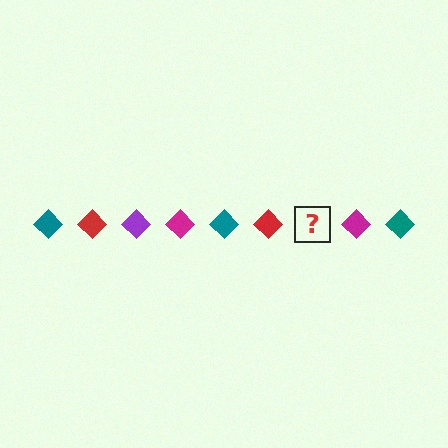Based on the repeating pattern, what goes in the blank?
The blank should be a purple diamond.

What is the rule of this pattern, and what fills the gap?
The rule is that the pattern cycles through teal, red, purple, magenta diamonds. The gap should be filled with a purple diamond.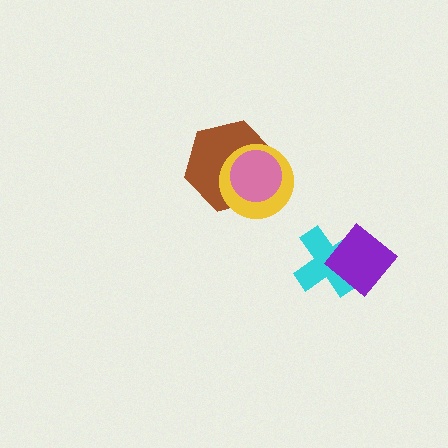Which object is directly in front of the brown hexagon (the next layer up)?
The yellow circle is directly in front of the brown hexagon.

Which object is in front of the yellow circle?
The pink circle is in front of the yellow circle.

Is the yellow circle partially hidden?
Yes, it is partially covered by another shape.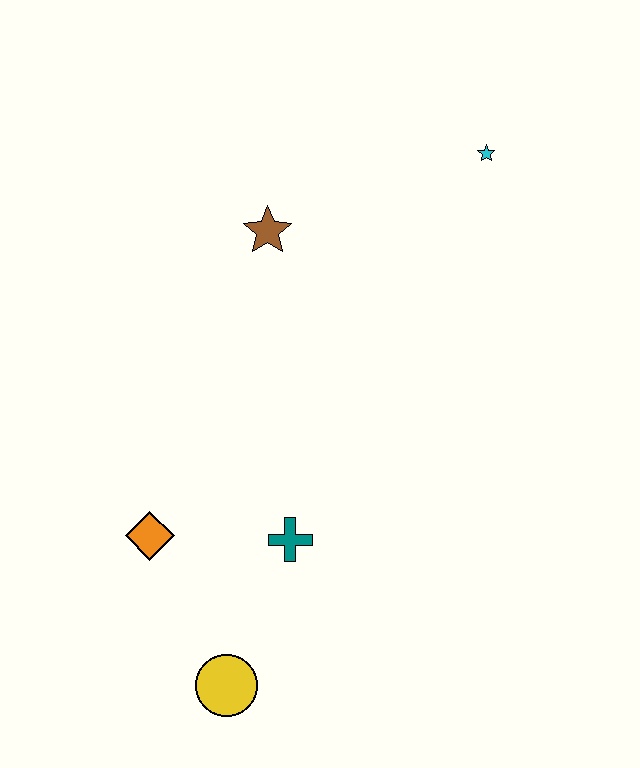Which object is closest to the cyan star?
The brown star is closest to the cyan star.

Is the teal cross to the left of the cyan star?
Yes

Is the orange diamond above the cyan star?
No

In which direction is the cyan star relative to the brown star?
The cyan star is to the right of the brown star.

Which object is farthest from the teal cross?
The cyan star is farthest from the teal cross.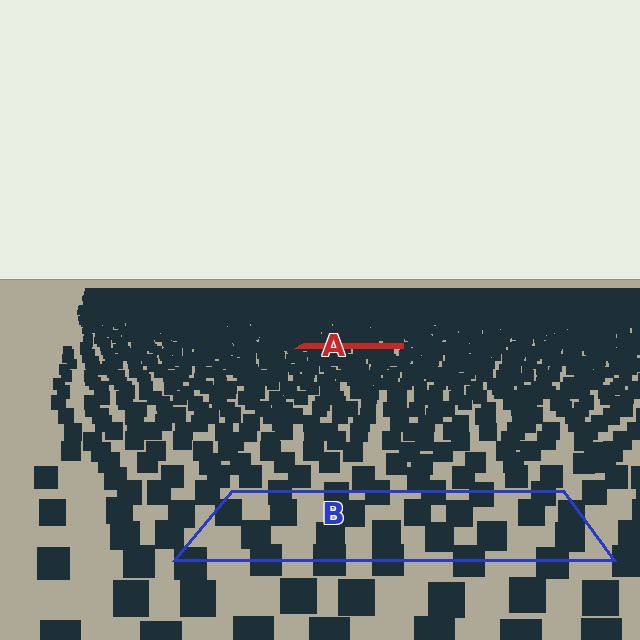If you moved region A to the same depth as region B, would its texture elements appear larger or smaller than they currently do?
They would appear larger. At a closer depth, the same texture elements are projected at a bigger on-screen size.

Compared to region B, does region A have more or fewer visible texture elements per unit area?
Region A has more texture elements per unit area — they are packed more densely because it is farther away.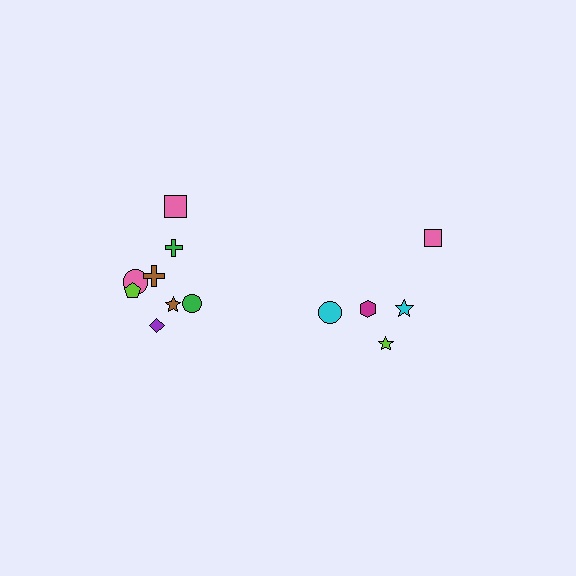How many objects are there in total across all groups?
There are 13 objects.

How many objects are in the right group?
There are 5 objects.